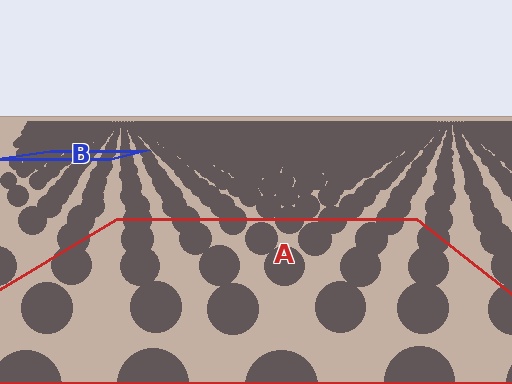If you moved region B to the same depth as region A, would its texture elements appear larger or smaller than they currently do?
They would appear larger. At a closer depth, the same texture elements are projected at a bigger on-screen size.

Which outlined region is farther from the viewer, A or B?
Region B is farther from the viewer — the texture elements inside it appear smaller and more densely packed.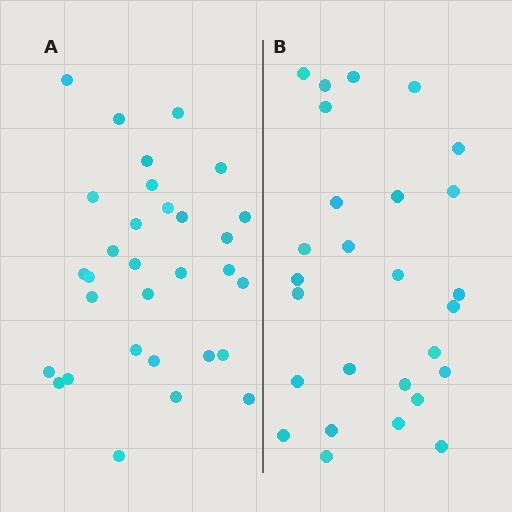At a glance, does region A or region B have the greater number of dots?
Region A (the left region) has more dots.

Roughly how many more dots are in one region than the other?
Region A has about 4 more dots than region B.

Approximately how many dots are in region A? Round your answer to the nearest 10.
About 30 dots. (The exact count is 31, which rounds to 30.)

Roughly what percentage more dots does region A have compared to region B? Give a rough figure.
About 15% more.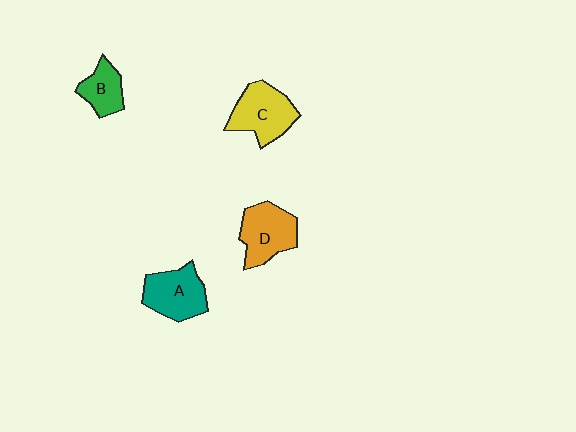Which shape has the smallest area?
Shape B (green).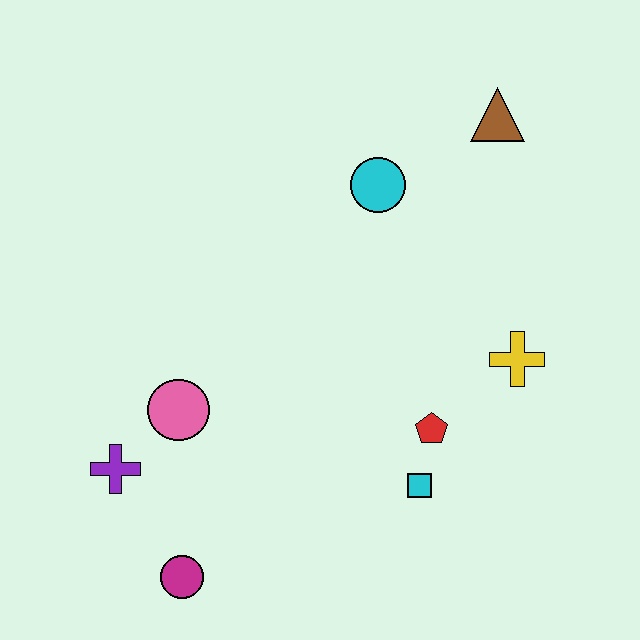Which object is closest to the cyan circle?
The brown triangle is closest to the cyan circle.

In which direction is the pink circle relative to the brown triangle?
The pink circle is to the left of the brown triangle.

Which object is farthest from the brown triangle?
The magenta circle is farthest from the brown triangle.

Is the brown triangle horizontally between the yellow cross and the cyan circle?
Yes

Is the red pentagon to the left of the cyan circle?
No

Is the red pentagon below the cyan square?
No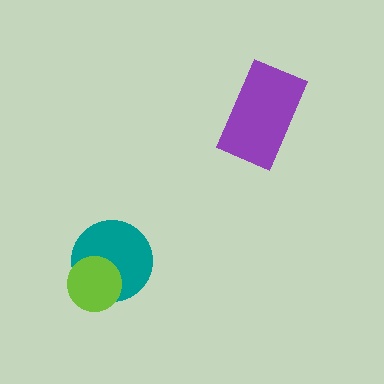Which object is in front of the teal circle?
The lime circle is in front of the teal circle.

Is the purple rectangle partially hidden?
No, no other shape covers it.